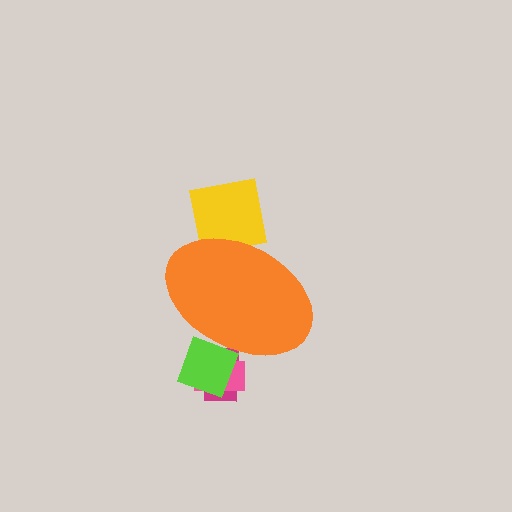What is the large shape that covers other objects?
An orange ellipse.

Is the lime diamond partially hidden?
Yes, the lime diamond is partially hidden behind the orange ellipse.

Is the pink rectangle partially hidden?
Yes, the pink rectangle is partially hidden behind the orange ellipse.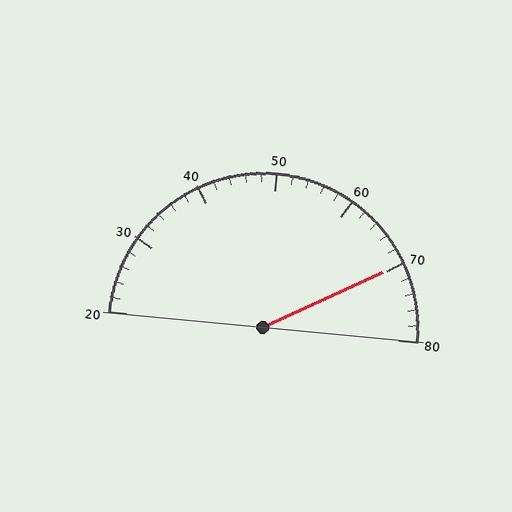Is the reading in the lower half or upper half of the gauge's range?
The reading is in the upper half of the range (20 to 80).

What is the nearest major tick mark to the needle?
The nearest major tick mark is 70.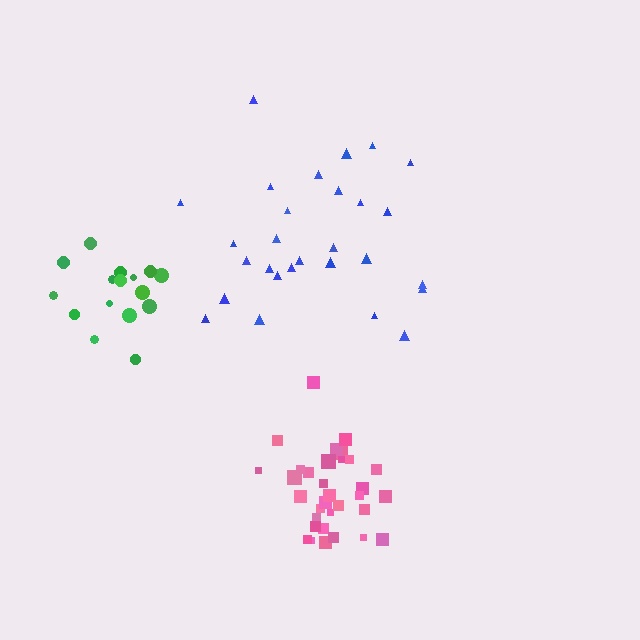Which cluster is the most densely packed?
Pink.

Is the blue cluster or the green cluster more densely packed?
Green.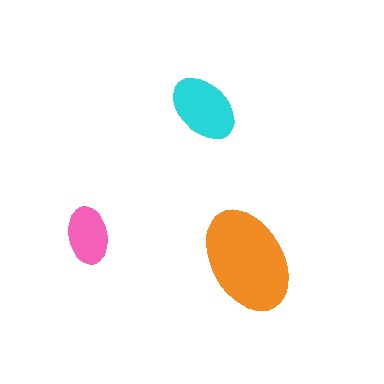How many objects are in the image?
There are 3 objects in the image.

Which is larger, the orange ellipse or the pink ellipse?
The orange one.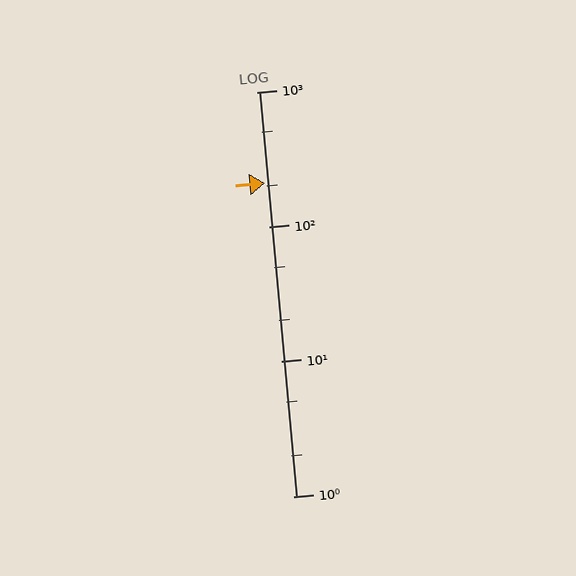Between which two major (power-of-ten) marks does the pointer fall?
The pointer is between 100 and 1000.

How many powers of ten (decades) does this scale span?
The scale spans 3 decades, from 1 to 1000.